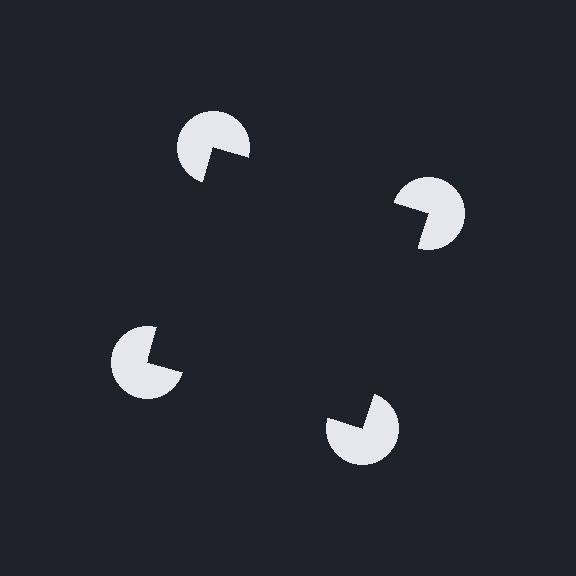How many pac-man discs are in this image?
There are 4 — one at each vertex of the illusory square.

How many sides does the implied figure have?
4 sides.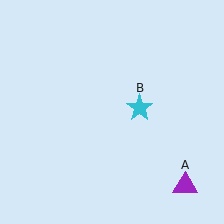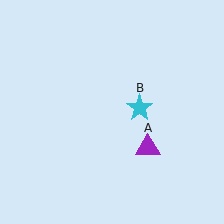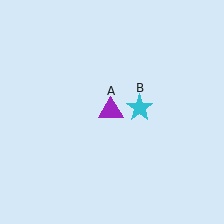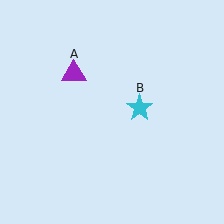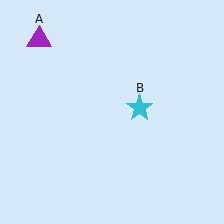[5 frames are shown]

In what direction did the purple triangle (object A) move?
The purple triangle (object A) moved up and to the left.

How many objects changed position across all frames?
1 object changed position: purple triangle (object A).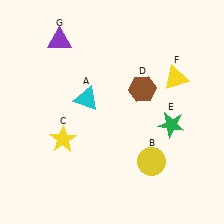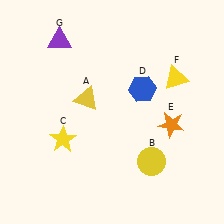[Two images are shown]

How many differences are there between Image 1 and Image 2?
There are 3 differences between the two images.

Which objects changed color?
A changed from cyan to yellow. D changed from brown to blue. E changed from green to orange.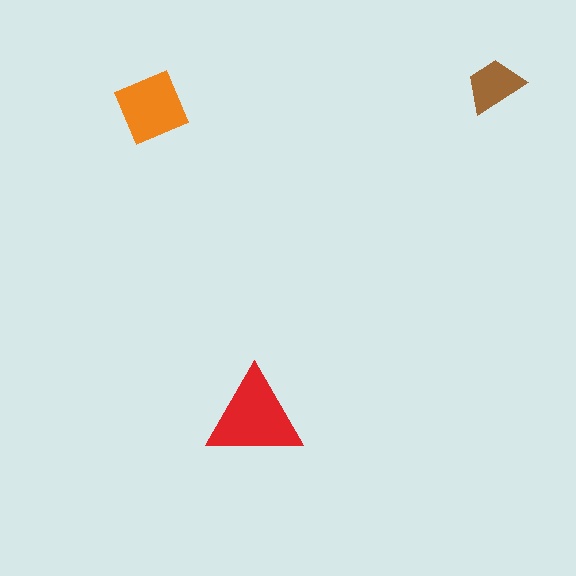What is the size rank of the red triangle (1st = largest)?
1st.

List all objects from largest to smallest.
The red triangle, the orange diamond, the brown trapezoid.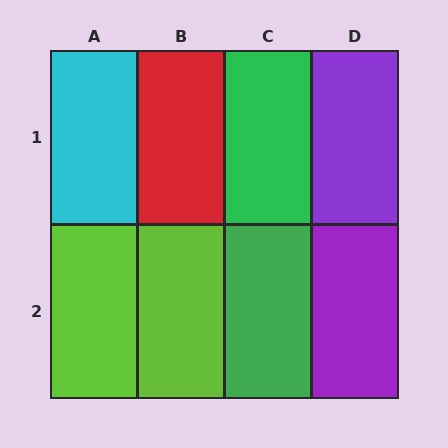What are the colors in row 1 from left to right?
Cyan, red, green, purple.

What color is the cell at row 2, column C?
Green.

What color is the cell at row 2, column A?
Lime.